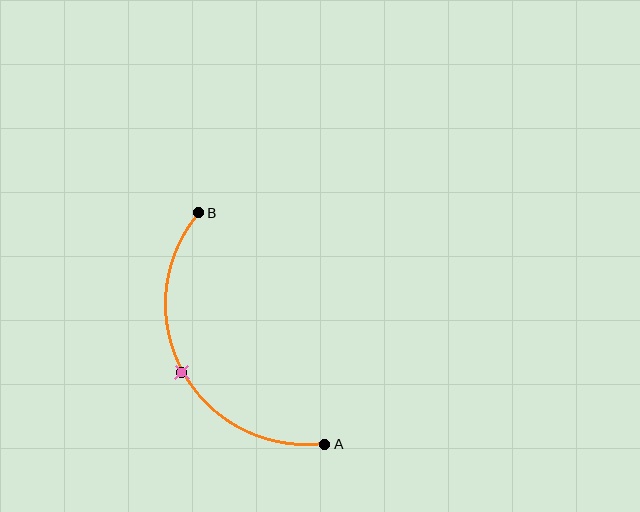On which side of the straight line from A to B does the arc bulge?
The arc bulges to the left of the straight line connecting A and B.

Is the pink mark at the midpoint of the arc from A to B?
Yes. The pink mark lies on the arc at equal arc-length from both A and B — it is the arc midpoint.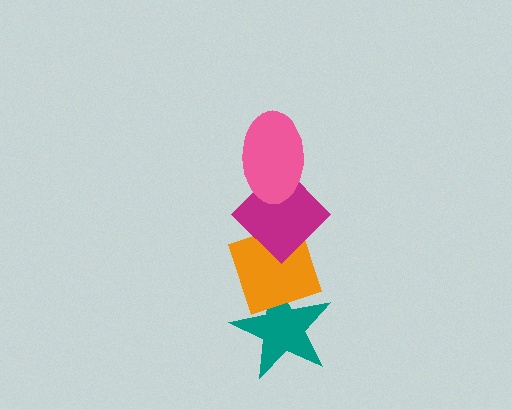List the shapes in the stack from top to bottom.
From top to bottom: the pink ellipse, the magenta diamond, the orange diamond, the teal star.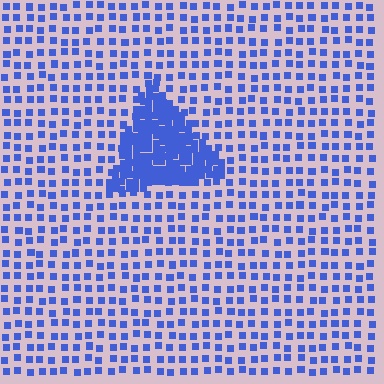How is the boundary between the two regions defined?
The boundary is defined by a change in element density (approximately 3.2x ratio). All elements are the same color, size, and shape.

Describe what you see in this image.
The image contains small blue elements arranged at two different densities. A triangle-shaped region is visible where the elements are more densely packed than the surrounding area.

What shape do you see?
I see a triangle.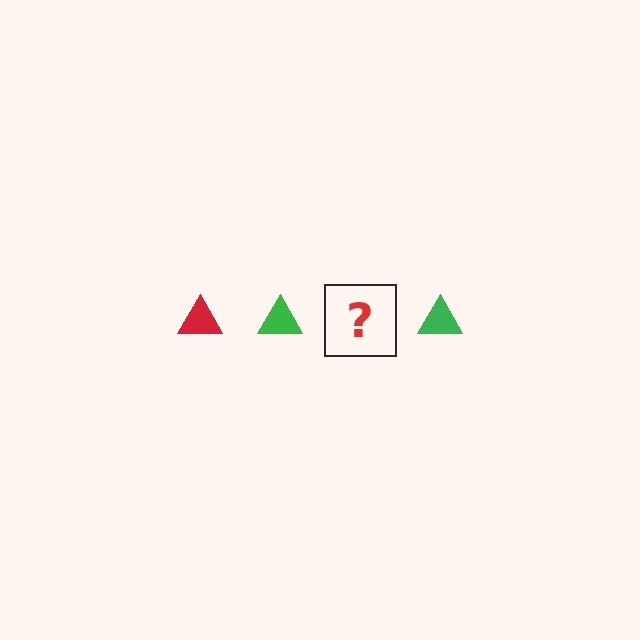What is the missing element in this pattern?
The missing element is a red triangle.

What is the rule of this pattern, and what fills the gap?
The rule is that the pattern cycles through red, green triangles. The gap should be filled with a red triangle.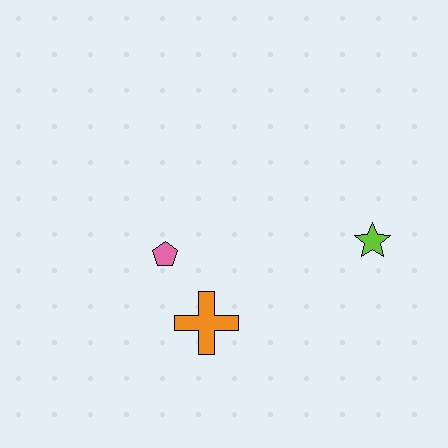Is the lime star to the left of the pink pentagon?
No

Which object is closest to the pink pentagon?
The orange cross is closest to the pink pentagon.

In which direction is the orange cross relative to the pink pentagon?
The orange cross is below the pink pentagon.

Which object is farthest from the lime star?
The pink pentagon is farthest from the lime star.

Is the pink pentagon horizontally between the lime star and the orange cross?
No